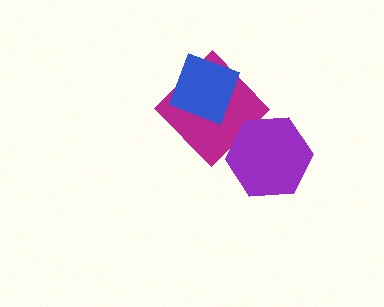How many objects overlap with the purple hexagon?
1 object overlaps with the purple hexagon.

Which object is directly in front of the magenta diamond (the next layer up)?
The blue diamond is directly in front of the magenta diamond.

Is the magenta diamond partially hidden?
Yes, it is partially covered by another shape.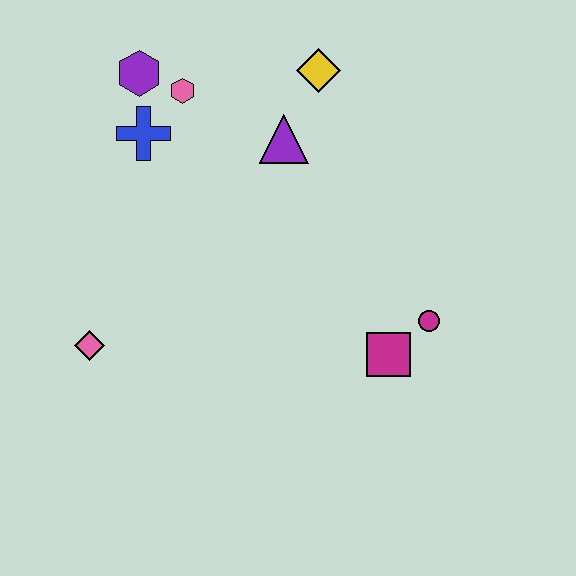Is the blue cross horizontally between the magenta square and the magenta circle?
No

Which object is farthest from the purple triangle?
The pink diamond is farthest from the purple triangle.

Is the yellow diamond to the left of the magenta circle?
Yes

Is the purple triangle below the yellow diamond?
Yes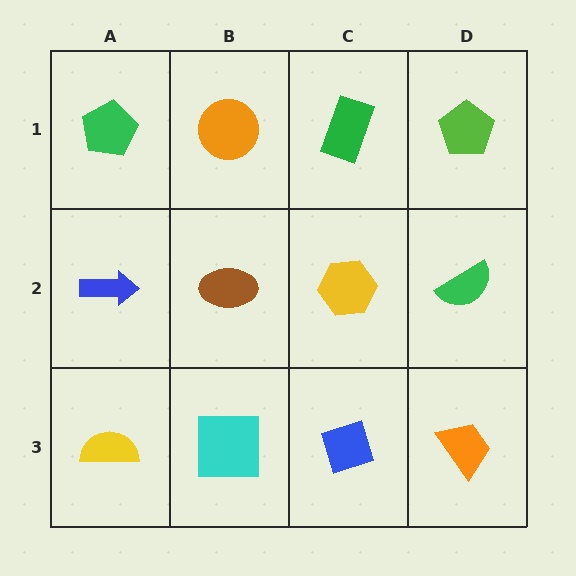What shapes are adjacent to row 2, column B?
An orange circle (row 1, column B), a cyan square (row 3, column B), a blue arrow (row 2, column A), a yellow hexagon (row 2, column C).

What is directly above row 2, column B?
An orange circle.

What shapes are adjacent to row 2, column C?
A green rectangle (row 1, column C), a blue diamond (row 3, column C), a brown ellipse (row 2, column B), a green semicircle (row 2, column D).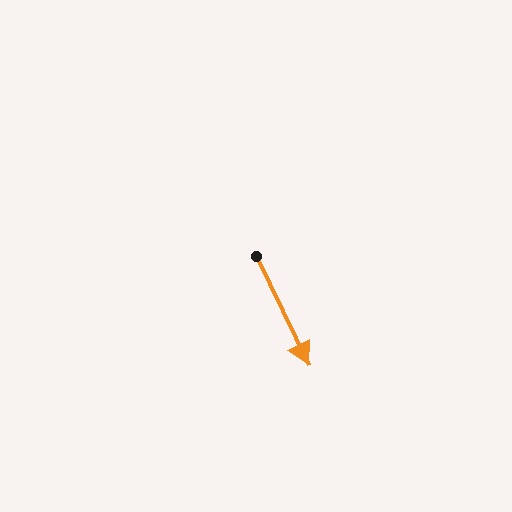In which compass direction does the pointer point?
Southeast.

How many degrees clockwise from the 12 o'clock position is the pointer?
Approximately 154 degrees.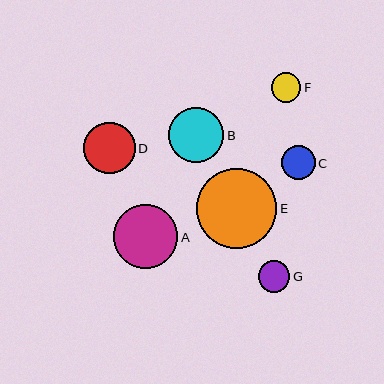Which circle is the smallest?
Circle F is the smallest with a size of approximately 29 pixels.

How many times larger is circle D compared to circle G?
Circle D is approximately 1.6 times the size of circle G.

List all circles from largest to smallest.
From largest to smallest: E, A, B, D, C, G, F.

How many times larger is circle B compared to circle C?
Circle B is approximately 1.6 times the size of circle C.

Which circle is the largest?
Circle E is the largest with a size of approximately 80 pixels.